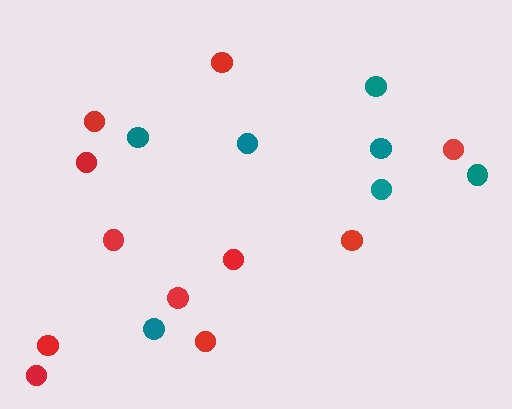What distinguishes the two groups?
There are 2 groups: one group of red circles (11) and one group of teal circles (7).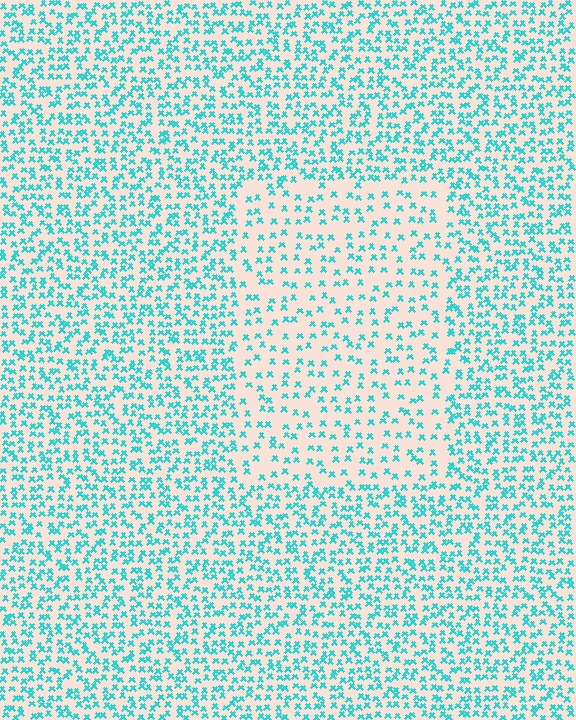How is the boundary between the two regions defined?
The boundary is defined by a change in element density (approximately 1.9x ratio). All elements are the same color, size, and shape.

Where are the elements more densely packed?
The elements are more densely packed outside the rectangle boundary.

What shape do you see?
I see a rectangle.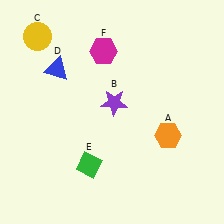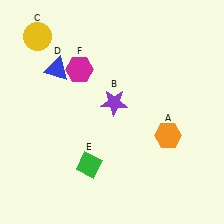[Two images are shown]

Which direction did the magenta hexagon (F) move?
The magenta hexagon (F) moved left.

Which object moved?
The magenta hexagon (F) moved left.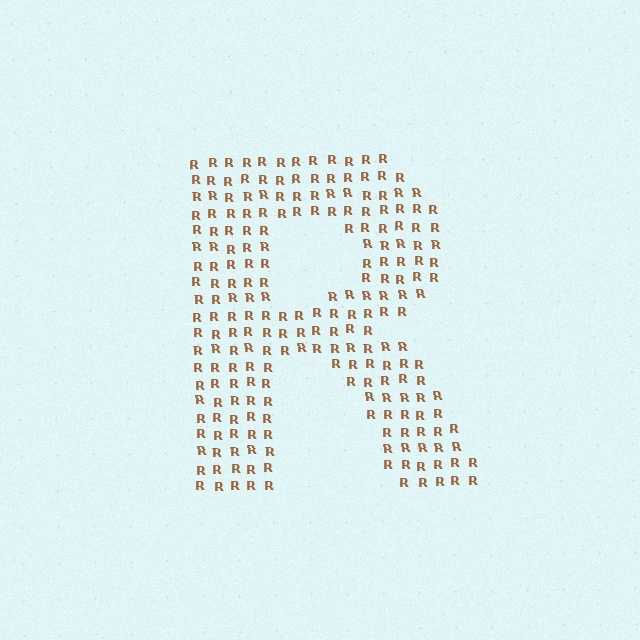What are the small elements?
The small elements are letter R's.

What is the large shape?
The large shape is the letter R.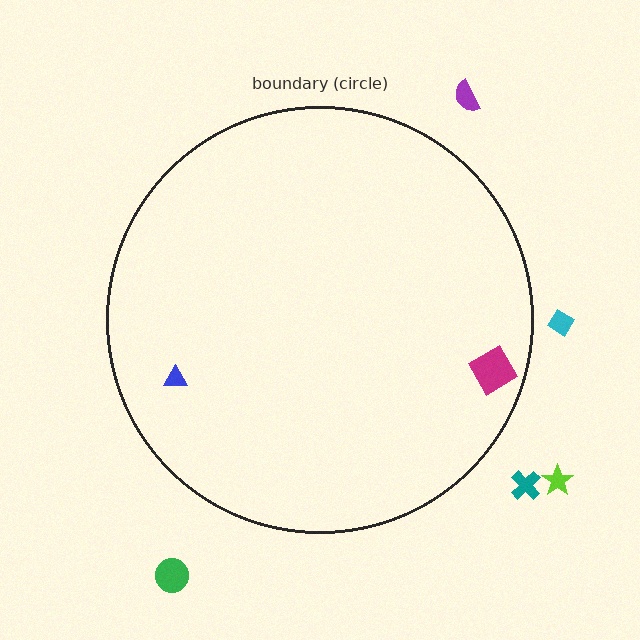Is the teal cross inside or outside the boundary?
Outside.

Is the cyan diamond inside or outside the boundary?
Outside.